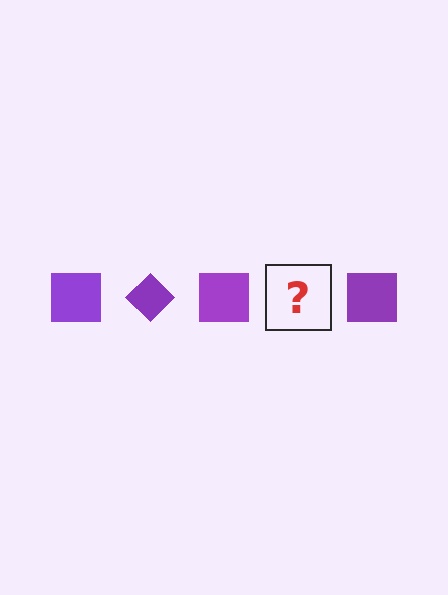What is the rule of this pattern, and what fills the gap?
The rule is that the pattern cycles through square, diamond shapes in purple. The gap should be filled with a purple diamond.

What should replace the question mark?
The question mark should be replaced with a purple diamond.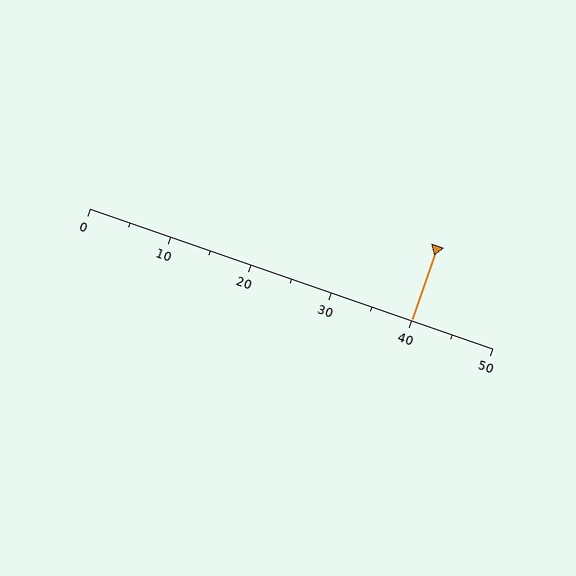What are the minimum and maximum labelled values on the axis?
The axis runs from 0 to 50.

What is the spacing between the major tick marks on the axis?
The major ticks are spaced 10 apart.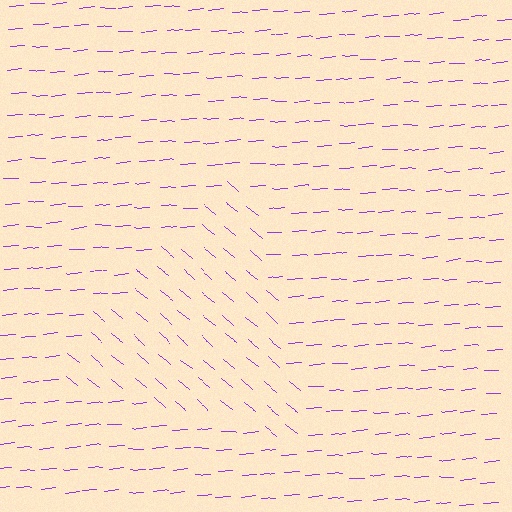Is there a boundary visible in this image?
Yes, there is a texture boundary formed by a change in line orientation.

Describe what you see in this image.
The image is filled with small purple line segments. A triangle region in the image has lines oriented differently from the surrounding lines, creating a visible texture boundary.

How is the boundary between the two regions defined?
The boundary is defined purely by a change in line orientation (approximately 45 degrees difference). All lines are the same color and thickness.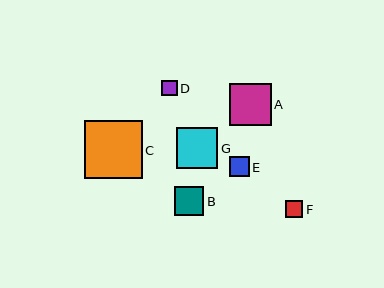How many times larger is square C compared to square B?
Square C is approximately 2.0 times the size of square B.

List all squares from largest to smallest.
From largest to smallest: C, A, G, B, E, F, D.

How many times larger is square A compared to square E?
Square A is approximately 2.2 times the size of square E.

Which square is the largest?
Square C is the largest with a size of approximately 58 pixels.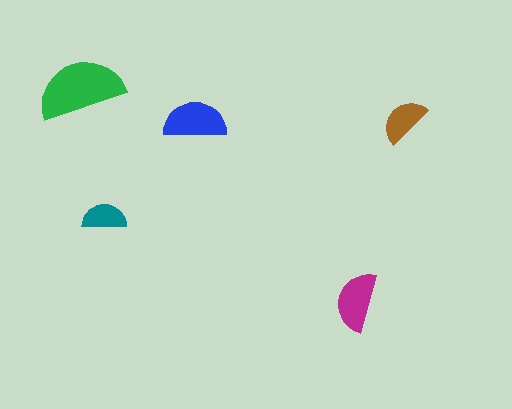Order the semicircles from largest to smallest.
the green one, the blue one, the magenta one, the brown one, the teal one.